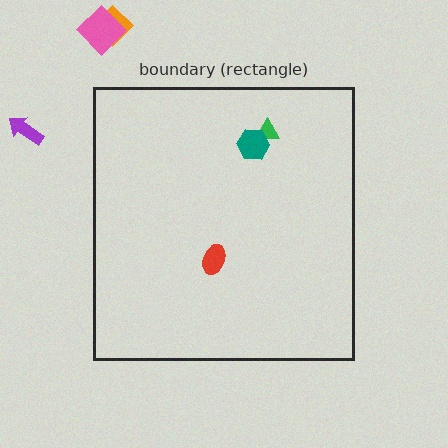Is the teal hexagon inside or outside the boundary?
Inside.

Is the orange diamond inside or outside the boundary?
Outside.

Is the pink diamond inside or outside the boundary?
Outside.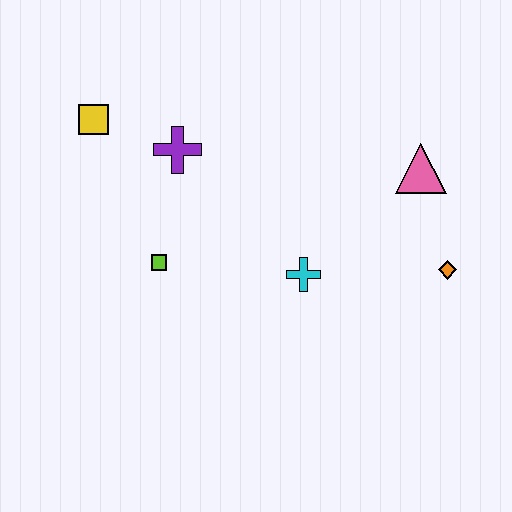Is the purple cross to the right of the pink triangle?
No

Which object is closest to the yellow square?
The purple cross is closest to the yellow square.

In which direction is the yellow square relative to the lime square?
The yellow square is above the lime square.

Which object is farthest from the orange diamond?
The yellow square is farthest from the orange diamond.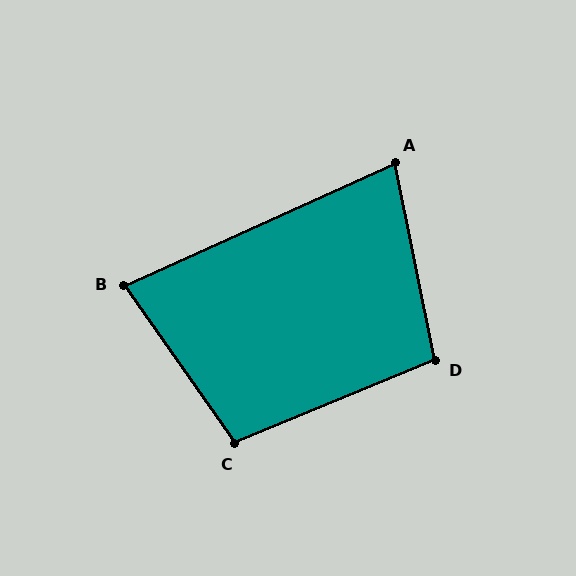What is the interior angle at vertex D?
Approximately 101 degrees (obtuse).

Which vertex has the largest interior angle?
C, at approximately 103 degrees.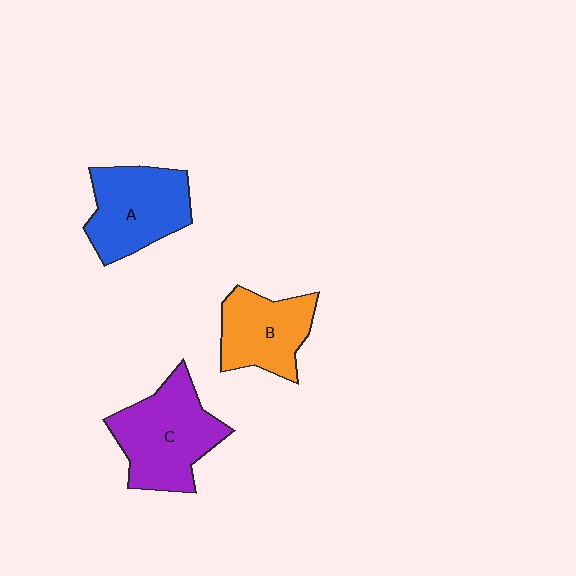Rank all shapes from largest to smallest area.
From largest to smallest: C (purple), A (blue), B (orange).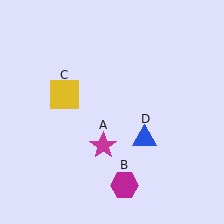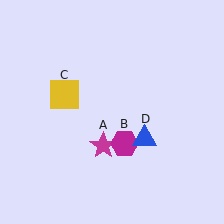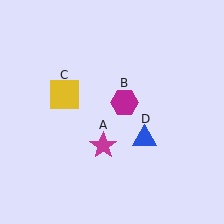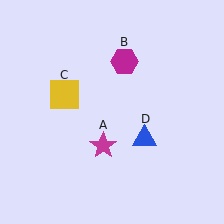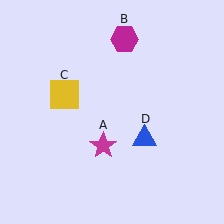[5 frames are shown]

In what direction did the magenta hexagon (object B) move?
The magenta hexagon (object B) moved up.